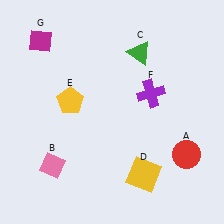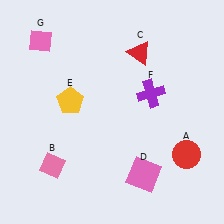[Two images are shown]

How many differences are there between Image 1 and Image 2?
There are 3 differences between the two images.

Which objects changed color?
C changed from green to red. D changed from yellow to pink. G changed from magenta to pink.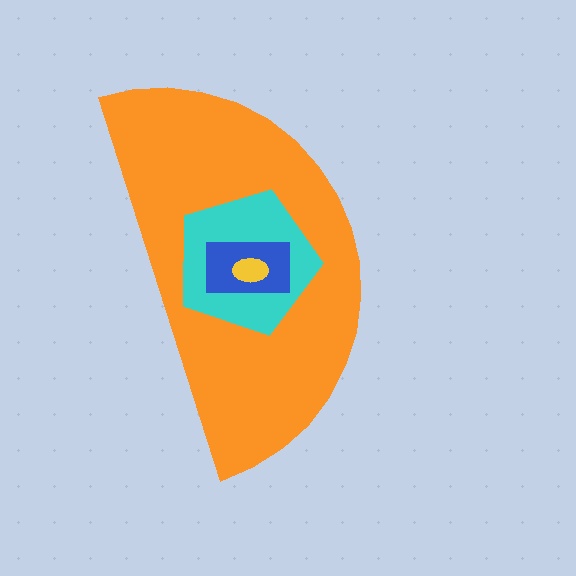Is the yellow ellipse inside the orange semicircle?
Yes.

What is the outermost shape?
The orange semicircle.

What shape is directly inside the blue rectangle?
The yellow ellipse.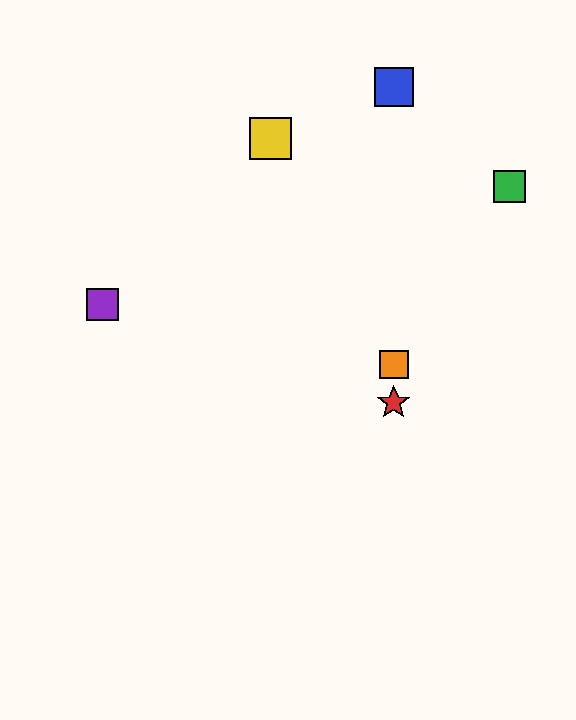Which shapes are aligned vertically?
The red star, the blue square, the orange square are aligned vertically.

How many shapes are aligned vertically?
3 shapes (the red star, the blue square, the orange square) are aligned vertically.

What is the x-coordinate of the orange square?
The orange square is at x≈394.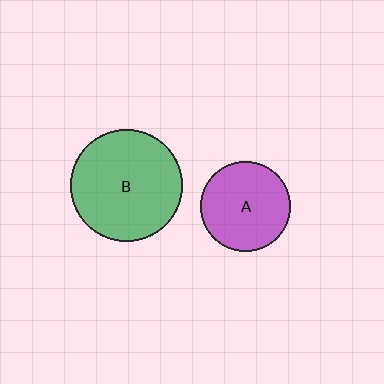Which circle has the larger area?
Circle B (green).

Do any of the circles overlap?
No, none of the circles overlap.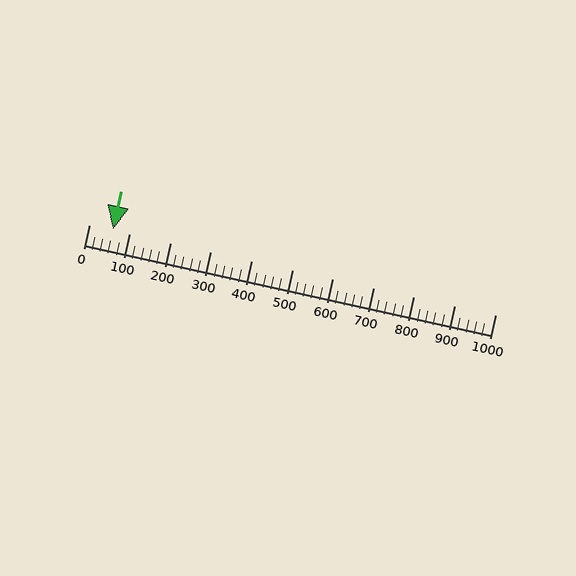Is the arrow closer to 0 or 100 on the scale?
The arrow is closer to 100.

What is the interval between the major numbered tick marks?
The major tick marks are spaced 100 units apart.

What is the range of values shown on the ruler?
The ruler shows values from 0 to 1000.